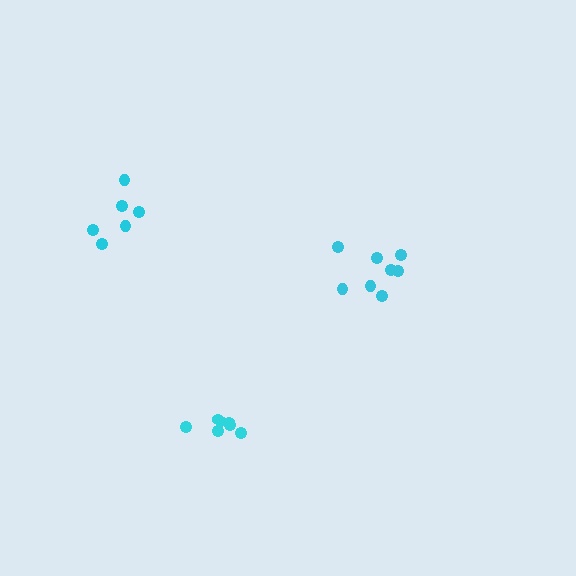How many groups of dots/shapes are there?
There are 3 groups.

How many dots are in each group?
Group 1: 7 dots, Group 2: 8 dots, Group 3: 6 dots (21 total).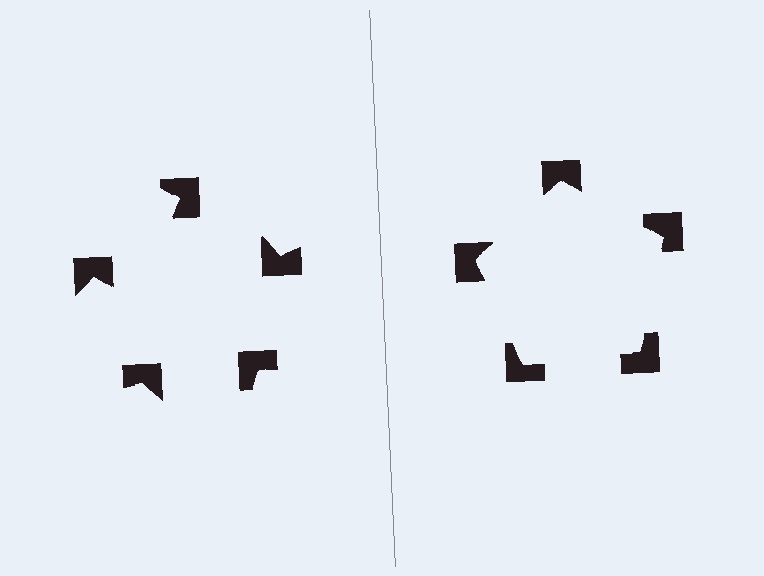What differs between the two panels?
The notched squares are positioned identically on both sides; only the wedge orientations differ. On the right they align to a pentagon; on the left they are misaligned.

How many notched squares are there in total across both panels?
10 — 5 on each side.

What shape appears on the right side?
An illusory pentagon.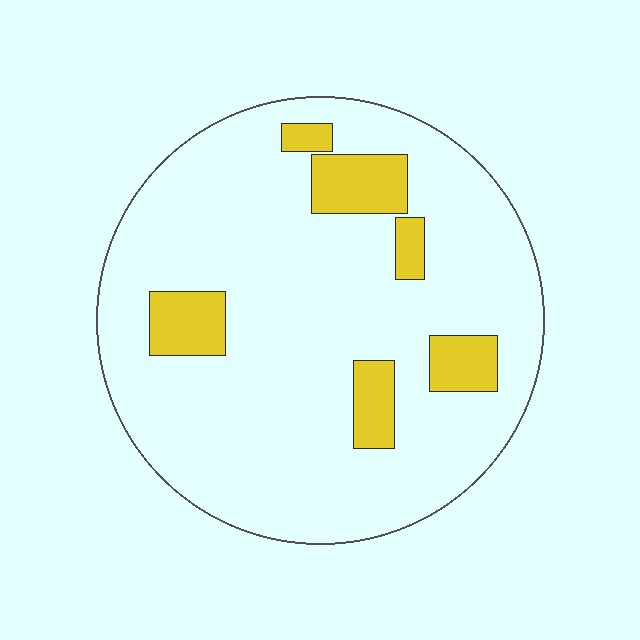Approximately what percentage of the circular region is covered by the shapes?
Approximately 15%.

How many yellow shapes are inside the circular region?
6.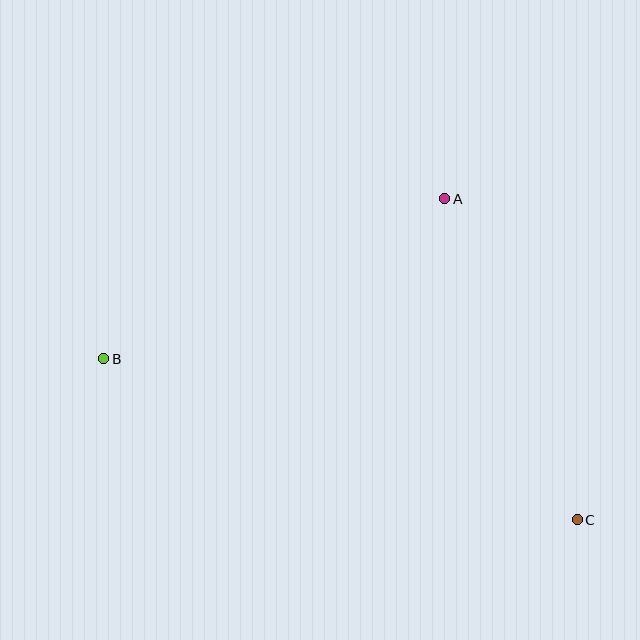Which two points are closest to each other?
Points A and C are closest to each other.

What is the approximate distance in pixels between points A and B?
The distance between A and B is approximately 377 pixels.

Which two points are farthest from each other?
Points B and C are farthest from each other.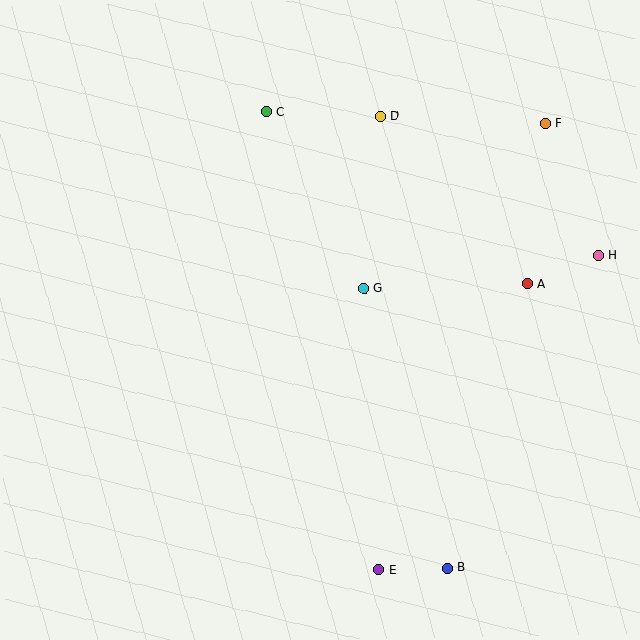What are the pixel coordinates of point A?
Point A is at (528, 284).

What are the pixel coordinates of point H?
Point H is at (598, 256).